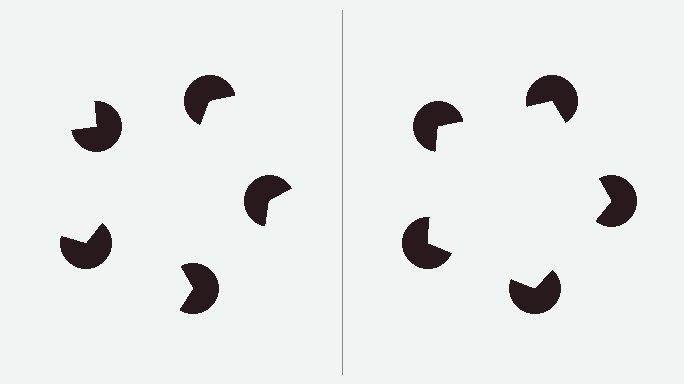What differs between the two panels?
The pac-man discs are positioned identically on both sides; only the wedge orientations differ. On the right they align to a pentagon; on the left they are misaligned.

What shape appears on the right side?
An illusory pentagon.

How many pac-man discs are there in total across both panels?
10 — 5 on each side.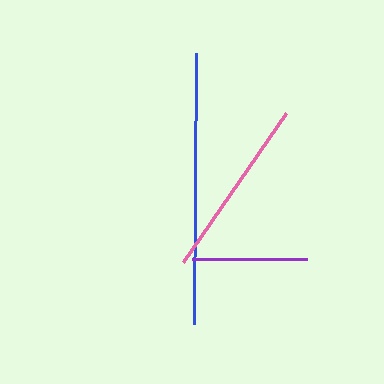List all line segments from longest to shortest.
From longest to shortest: blue, pink, purple.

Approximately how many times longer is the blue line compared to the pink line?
The blue line is approximately 1.5 times the length of the pink line.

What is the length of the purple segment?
The purple segment is approximately 115 pixels long.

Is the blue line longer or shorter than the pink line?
The blue line is longer than the pink line.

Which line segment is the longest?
The blue line is the longest at approximately 271 pixels.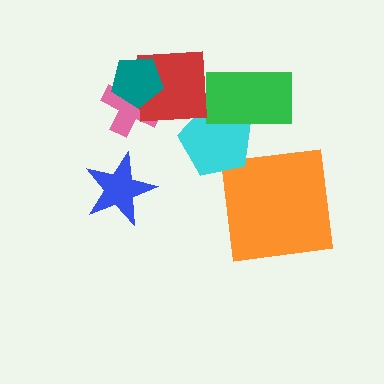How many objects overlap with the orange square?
0 objects overlap with the orange square.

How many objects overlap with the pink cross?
2 objects overlap with the pink cross.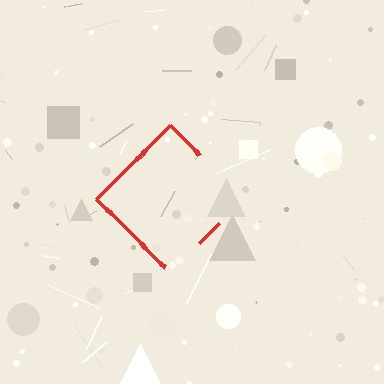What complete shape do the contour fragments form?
The contour fragments form a diamond.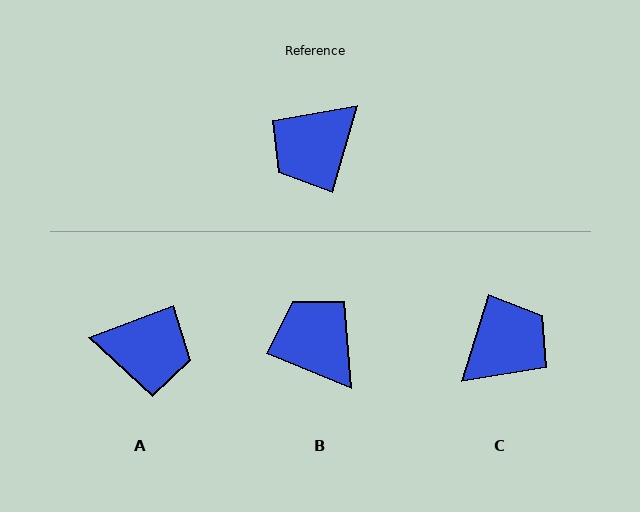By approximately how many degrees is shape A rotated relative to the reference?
Approximately 127 degrees counter-clockwise.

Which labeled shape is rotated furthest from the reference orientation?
C, about 179 degrees away.